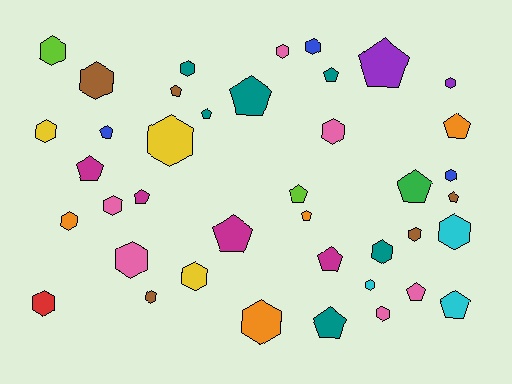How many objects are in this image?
There are 40 objects.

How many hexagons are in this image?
There are 22 hexagons.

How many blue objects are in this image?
There are 3 blue objects.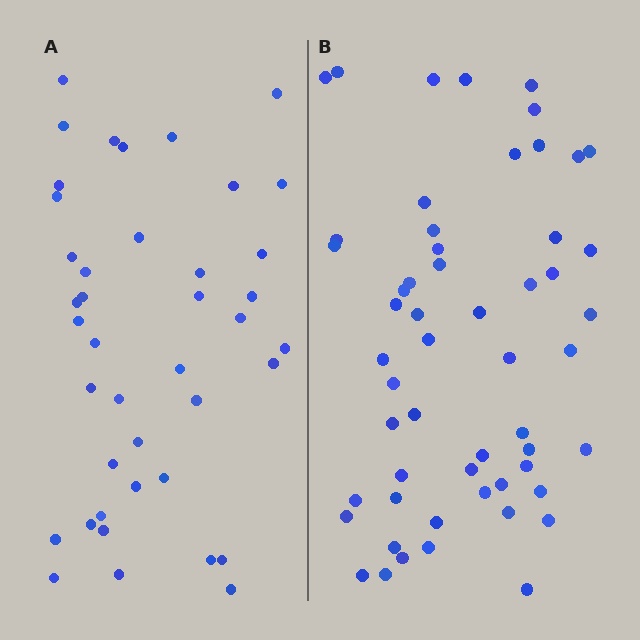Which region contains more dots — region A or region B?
Region B (the right region) has more dots.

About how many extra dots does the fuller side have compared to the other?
Region B has approximately 15 more dots than region A.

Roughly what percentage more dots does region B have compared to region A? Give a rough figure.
About 35% more.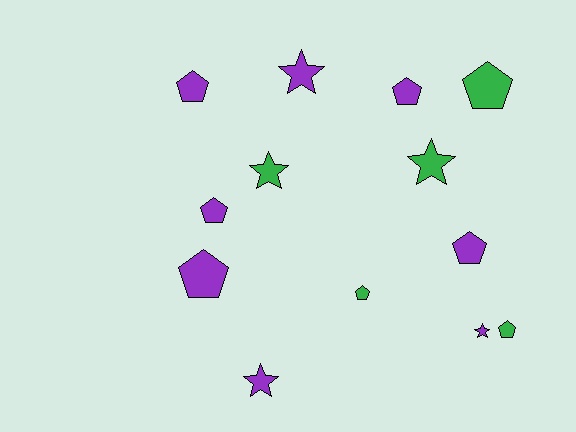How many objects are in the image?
There are 13 objects.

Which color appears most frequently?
Purple, with 8 objects.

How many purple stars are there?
There are 3 purple stars.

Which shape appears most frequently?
Pentagon, with 8 objects.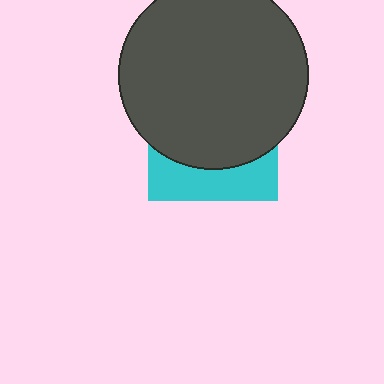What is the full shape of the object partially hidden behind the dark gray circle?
The partially hidden object is a cyan square.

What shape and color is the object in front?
The object in front is a dark gray circle.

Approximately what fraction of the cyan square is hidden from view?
Roughly 70% of the cyan square is hidden behind the dark gray circle.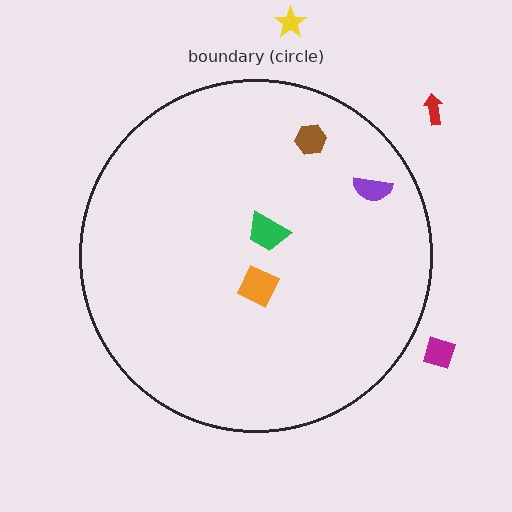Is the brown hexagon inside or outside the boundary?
Inside.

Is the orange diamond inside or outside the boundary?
Inside.